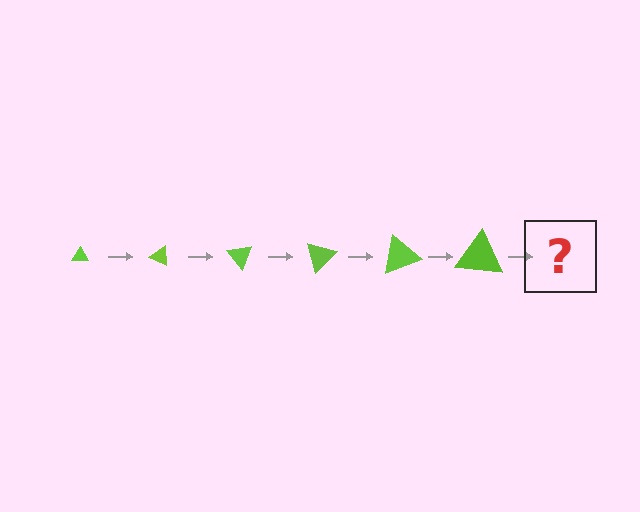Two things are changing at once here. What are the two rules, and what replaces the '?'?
The two rules are that the triangle grows larger each step and it rotates 25 degrees each step. The '?' should be a triangle, larger than the previous one and rotated 150 degrees from the start.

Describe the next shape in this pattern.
It should be a triangle, larger than the previous one and rotated 150 degrees from the start.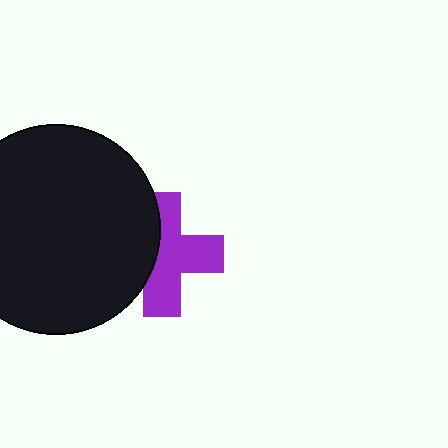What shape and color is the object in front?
The object in front is a black circle.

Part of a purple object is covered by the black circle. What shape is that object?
It is a cross.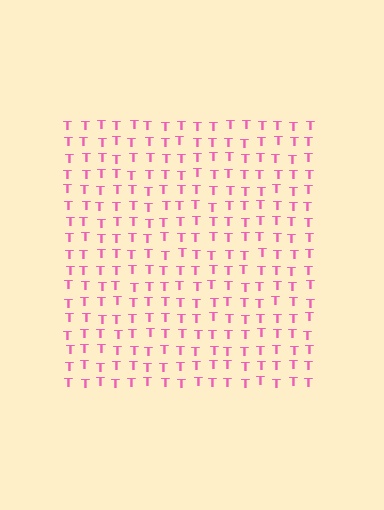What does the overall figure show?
The overall figure shows a square.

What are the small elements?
The small elements are letter T's.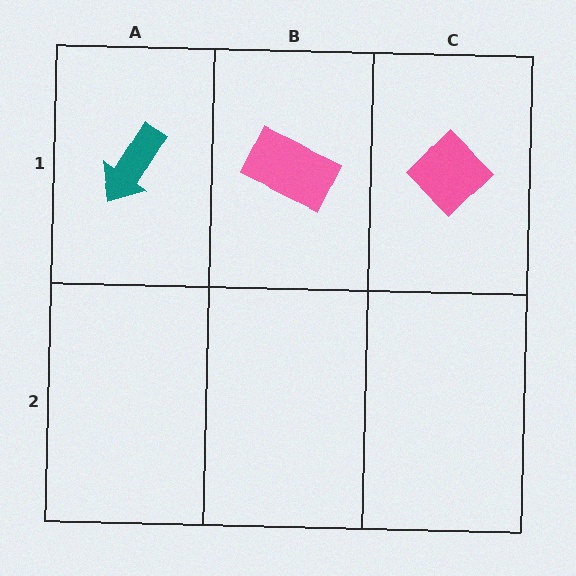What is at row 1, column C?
A pink diamond.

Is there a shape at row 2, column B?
No, that cell is empty.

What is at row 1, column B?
A pink rectangle.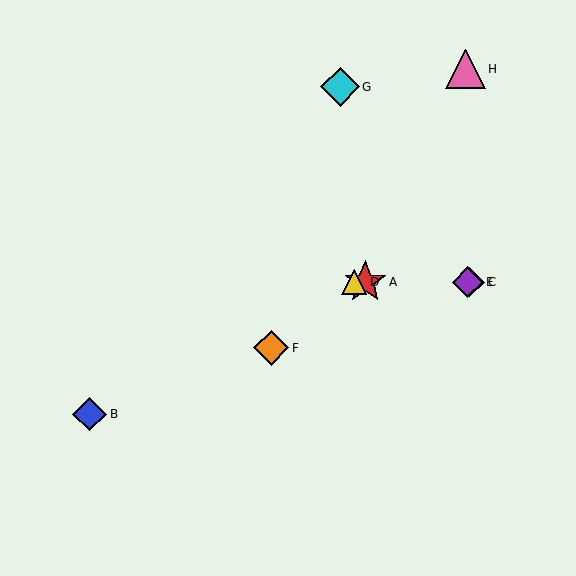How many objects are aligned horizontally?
4 objects (A, C, D, E) are aligned horizontally.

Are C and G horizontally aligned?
No, C is at y≈282 and G is at y≈87.